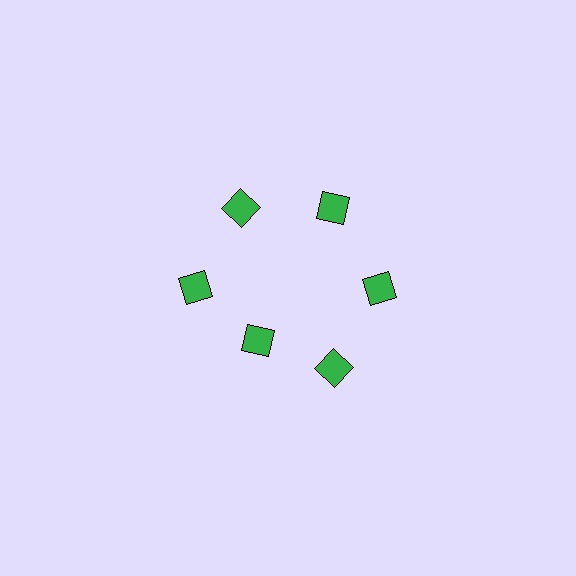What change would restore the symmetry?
The symmetry would be restored by moving it outward, back onto the ring so that all 6 diamonds sit at equal angles and equal distance from the center.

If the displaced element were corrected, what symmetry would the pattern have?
It would have 6-fold rotational symmetry — the pattern would map onto itself every 60 degrees.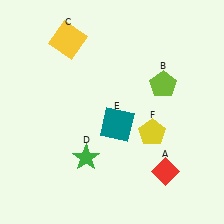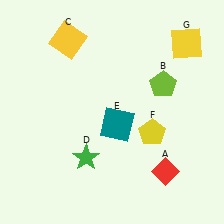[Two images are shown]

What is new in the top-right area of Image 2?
A yellow square (G) was added in the top-right area of Image 2.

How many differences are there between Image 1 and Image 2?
There is 1 difference between the two images.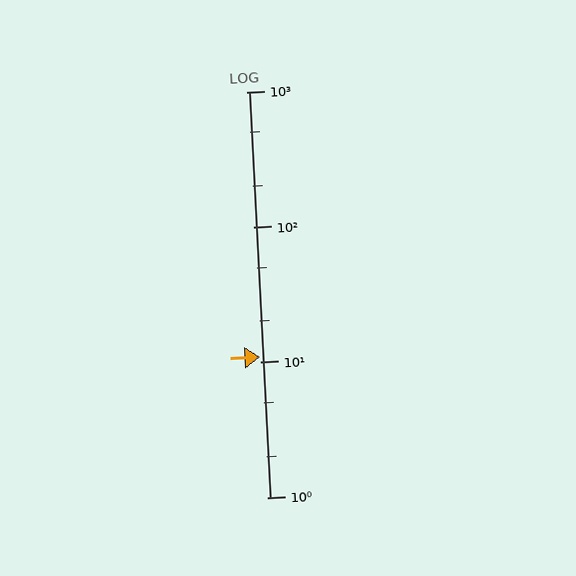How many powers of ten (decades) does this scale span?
The scale spans 3 decades, from 1 to 1000.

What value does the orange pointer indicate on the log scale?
The pointer indicates approximately 11.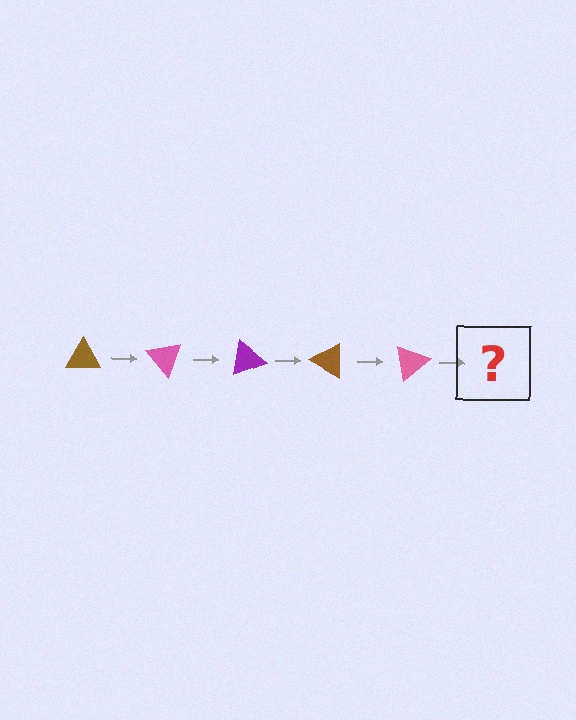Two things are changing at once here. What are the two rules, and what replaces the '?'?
The two rules are that it rotates 50 degrees each step and the color cycles through brown, pink, and purple. The '?' should be a purple triangle, rotated 250 degrees from the start.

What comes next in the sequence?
The next element should be a purple triangle, rotated 250 degrees from the start.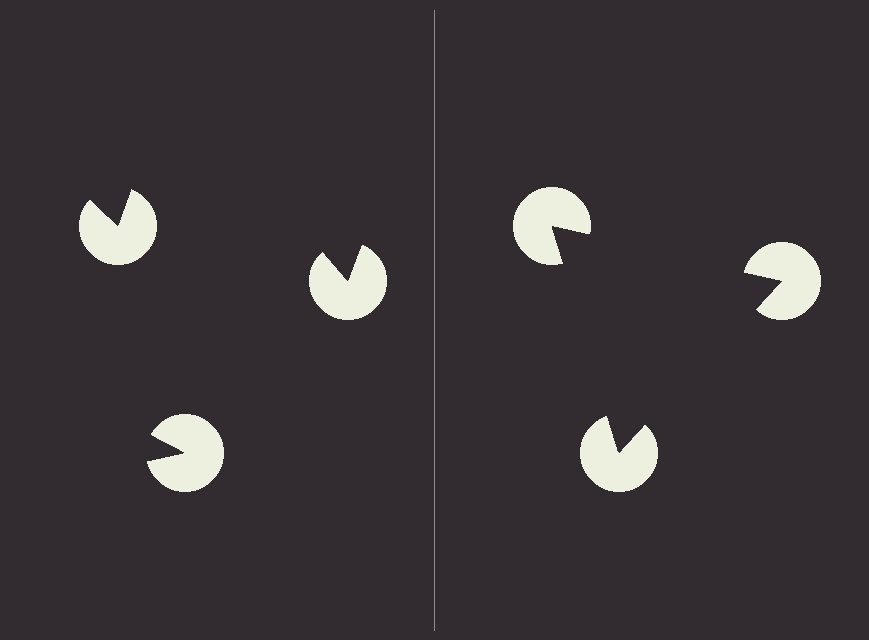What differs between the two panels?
The pac-man discs are positioned identically on both sides; only the wedge orientations differ. On the right they align to a triangle; on the left they are misaligned.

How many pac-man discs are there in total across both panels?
6 — 3 on each side.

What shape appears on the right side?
An illusory triangle.